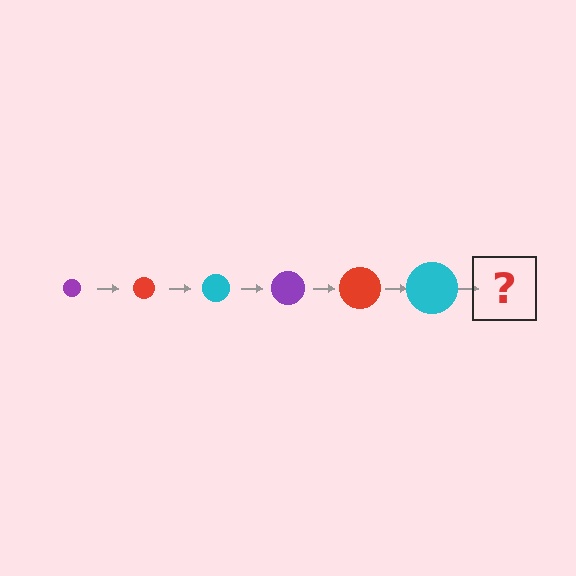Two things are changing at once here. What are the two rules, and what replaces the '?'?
The two rules are that the circle grows larger each step and the color cycles through purple, red, and cyan. The '?' should be a purple circle, larger than the previous one.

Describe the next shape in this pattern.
It should be a purple circle, larger than the previous one.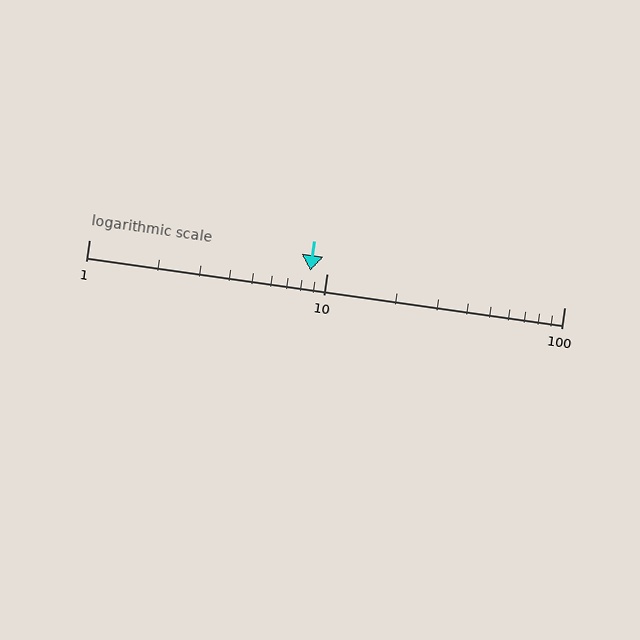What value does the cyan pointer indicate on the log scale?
The pointer indicates approximately 8.5.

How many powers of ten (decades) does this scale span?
The scale spans 2 decades, from 1 to 100.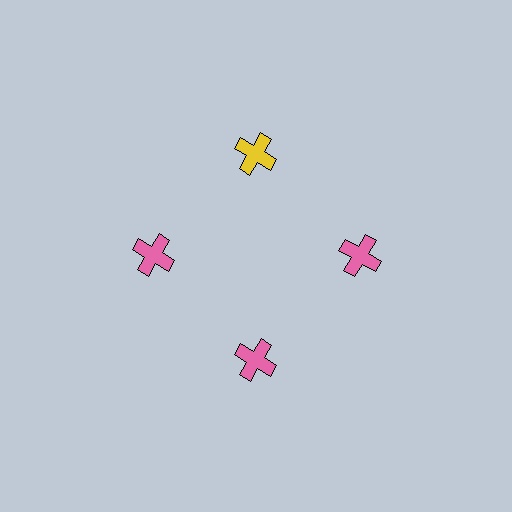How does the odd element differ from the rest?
It has a different color: yellow instead of pink.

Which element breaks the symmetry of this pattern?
The yellow cross at roughly the 12 o'clock position breaks the symmetry. All other shapes are pink crosses.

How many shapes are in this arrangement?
There are 4 shapes arranged in a ring pattern.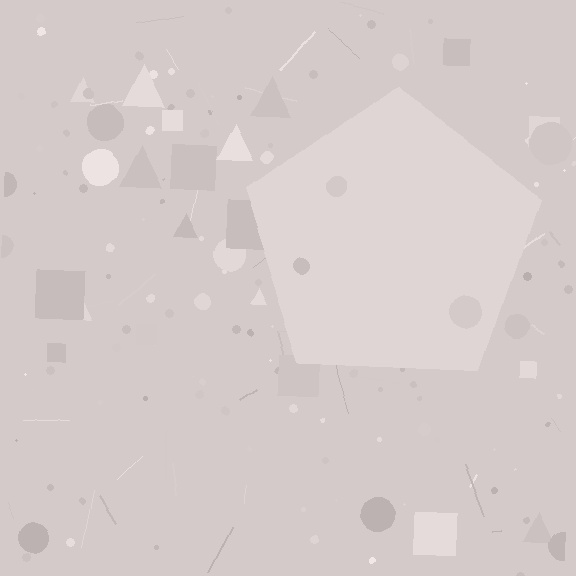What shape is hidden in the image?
A pentagon is hidden in the image.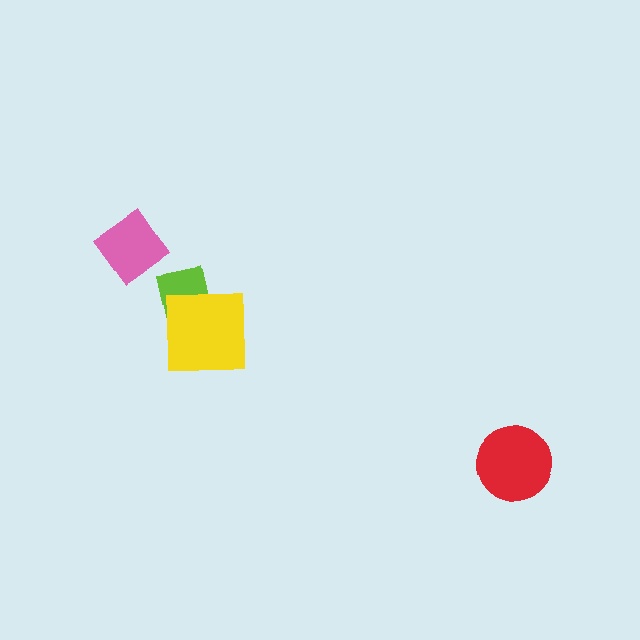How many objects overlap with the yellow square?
1 object overlaps with the yellow square.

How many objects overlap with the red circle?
0 objects overlap with the red circle.